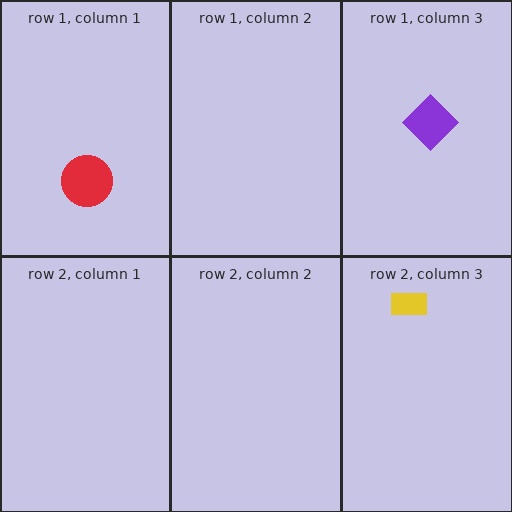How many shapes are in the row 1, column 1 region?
1.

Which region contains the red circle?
The row 1, column 1 region.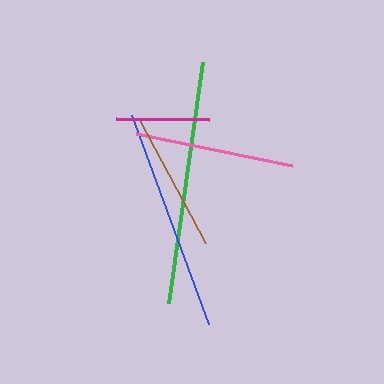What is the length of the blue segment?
The blue segment is approximately 223 pixels long.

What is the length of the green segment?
The green segment is approximately 243 pixels long.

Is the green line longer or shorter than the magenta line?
The green line is longer than the magenta line.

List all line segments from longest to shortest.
From longest to shortest: green, blue, pink, brown, magenta.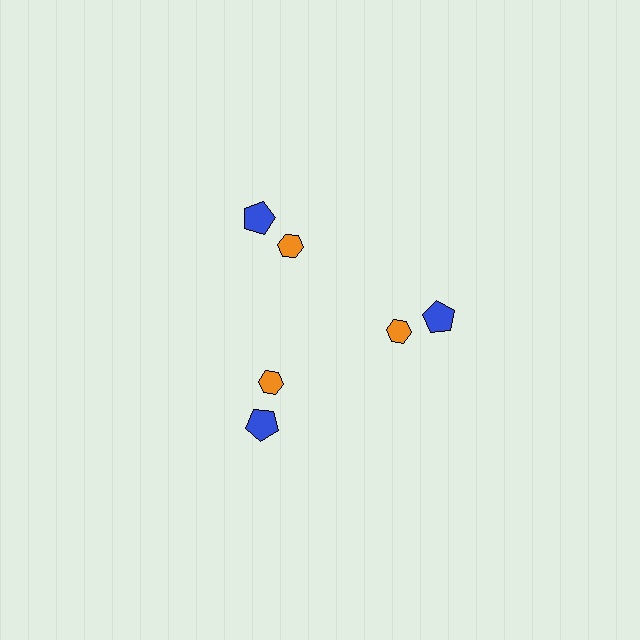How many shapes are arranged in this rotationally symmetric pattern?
There are 6 shapes, arranged in 3 groups of 2.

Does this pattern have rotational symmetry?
Yes, this pattern has 3-fold rotational symmetry. It looks the same after rotating 120 degrees around the center.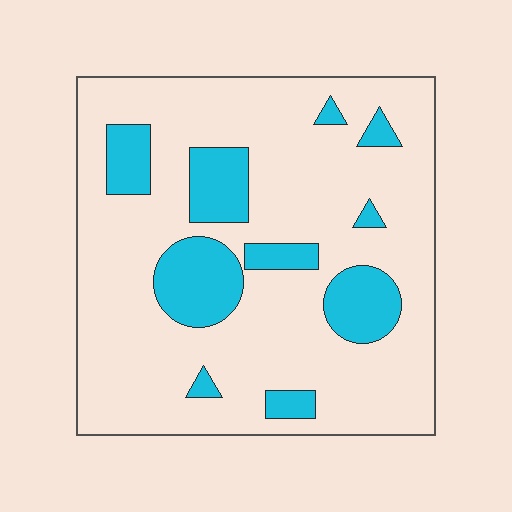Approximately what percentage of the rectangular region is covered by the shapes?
Approximately 20%.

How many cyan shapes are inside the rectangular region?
10.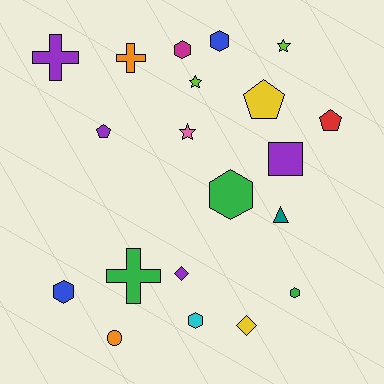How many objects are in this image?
There are 20 objects.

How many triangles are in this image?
There is 1 triangle.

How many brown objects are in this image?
There are no brown objects.